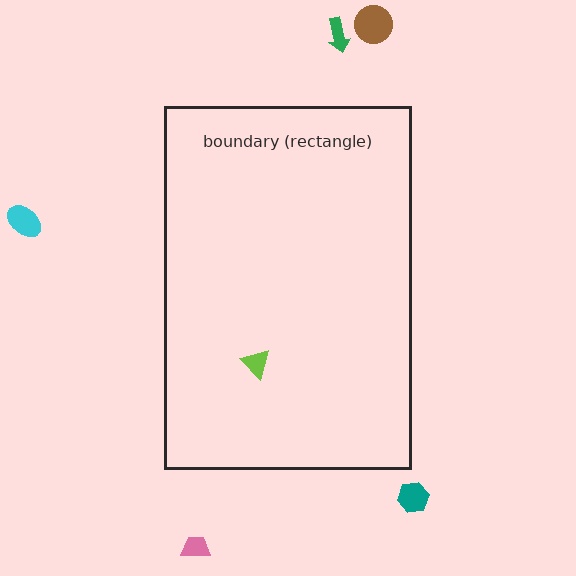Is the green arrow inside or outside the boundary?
Outside.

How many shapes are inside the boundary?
1 inside, 5 outside.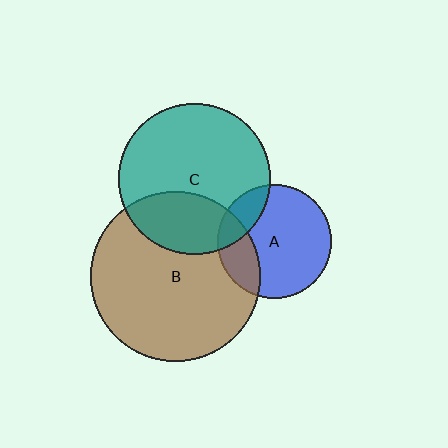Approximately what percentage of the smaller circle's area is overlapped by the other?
Approximately 30%.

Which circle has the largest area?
Circle B (brown).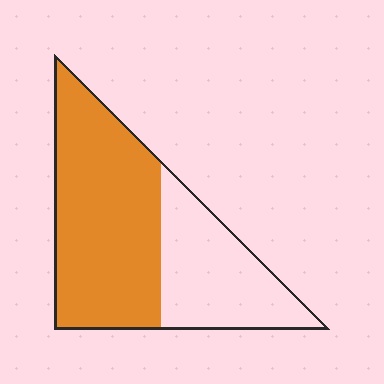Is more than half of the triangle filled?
Yes.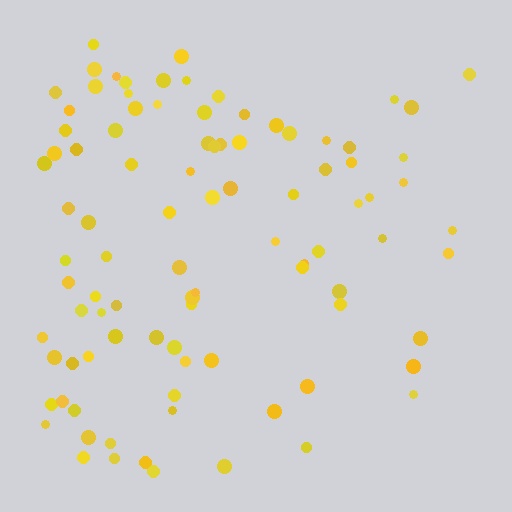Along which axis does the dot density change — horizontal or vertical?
Horizontal.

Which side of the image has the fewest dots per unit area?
The right.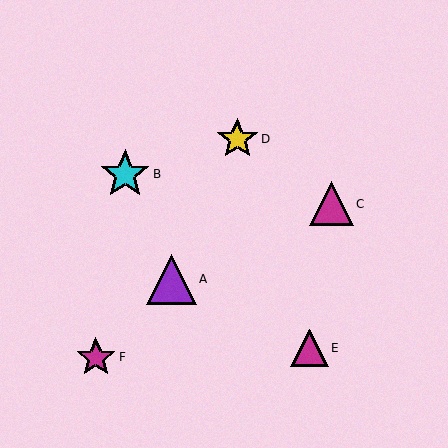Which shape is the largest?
The purple triangle (labeled A) is the largest.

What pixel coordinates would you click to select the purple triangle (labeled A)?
Click at (171, 279) to select the purple triangle A.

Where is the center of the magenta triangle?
The center of the magenta triangle is at (309, 348).